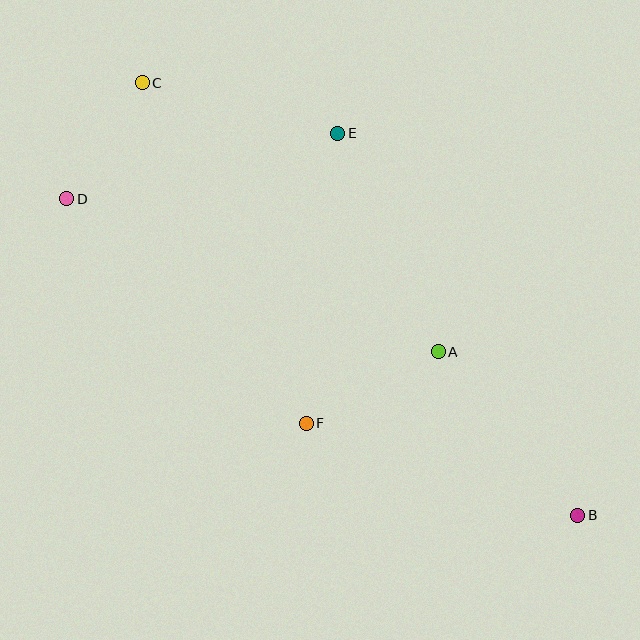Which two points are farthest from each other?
Points B and C are farthest from each other.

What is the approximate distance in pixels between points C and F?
The distance between C and F is approximately 378 pixels.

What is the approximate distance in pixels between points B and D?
The distance between B and D is approximately 601 pixels.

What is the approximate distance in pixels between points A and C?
The distance between A and C is approximately 400 pixels.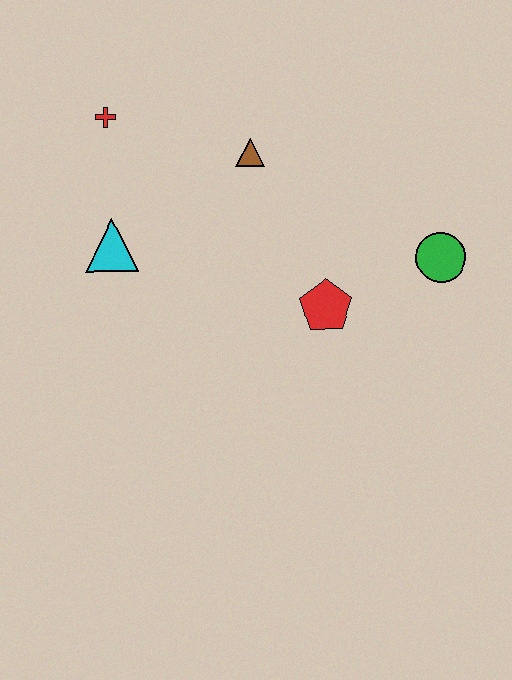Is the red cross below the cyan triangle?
No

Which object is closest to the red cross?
The cyan triangle is closest to the red cross.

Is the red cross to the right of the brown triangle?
No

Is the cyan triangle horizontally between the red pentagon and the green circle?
No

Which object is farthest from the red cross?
The green circle is farthest from the red cross.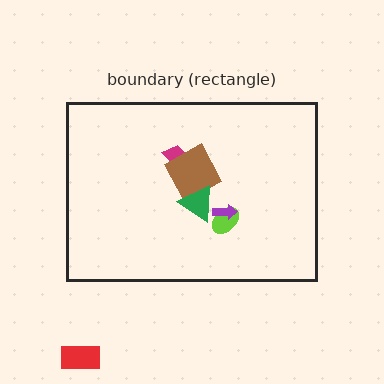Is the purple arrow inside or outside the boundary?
Inside.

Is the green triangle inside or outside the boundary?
Inside.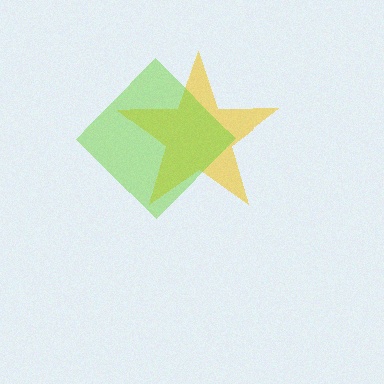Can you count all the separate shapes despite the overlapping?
Yes, there are 2 separate shapes.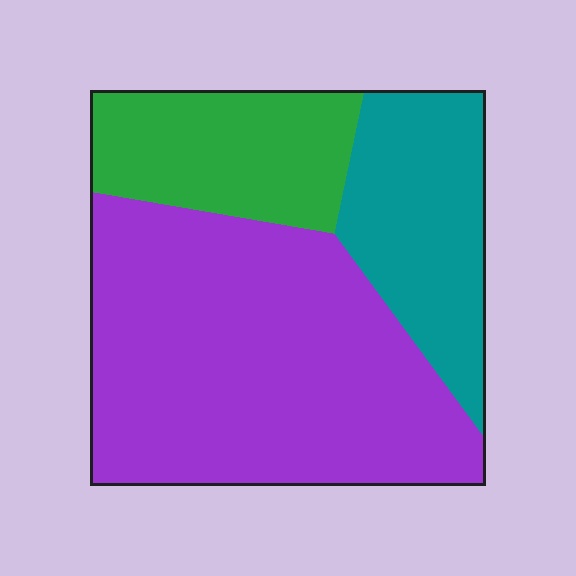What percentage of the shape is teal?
Teal takes up about one fifth (1/5) of the shape.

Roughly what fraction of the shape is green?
Green covers around 20% of the shape.